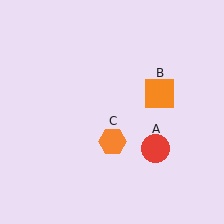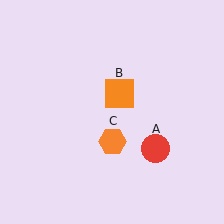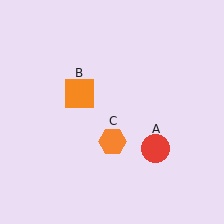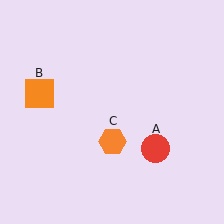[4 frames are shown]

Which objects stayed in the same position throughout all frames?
Red circle (object A) and orange hexagon (object C) remained stationary.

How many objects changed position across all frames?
1 object changed position: orange square (object B).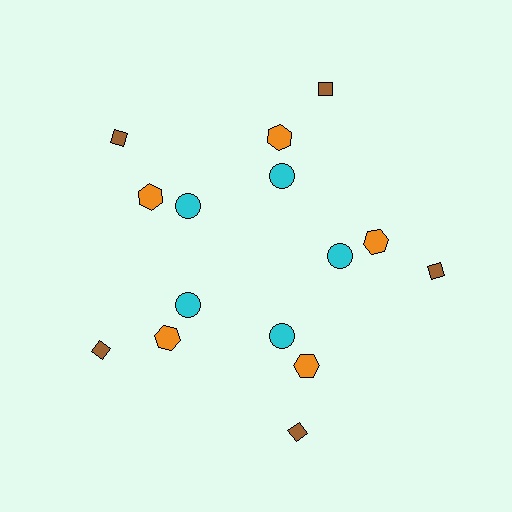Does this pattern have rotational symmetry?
Yes, this pattern has 5-fold rotational symmetry. It looks the same after rotating 72 degrees around the center.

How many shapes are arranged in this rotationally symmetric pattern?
There are 15 shapes, arranged in 5 groups of 3.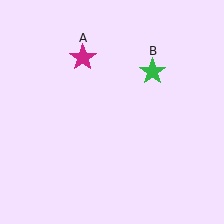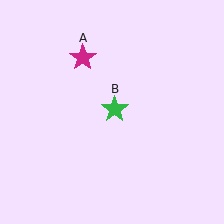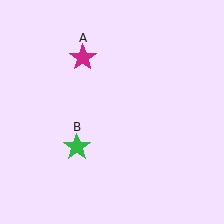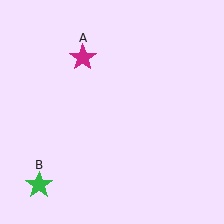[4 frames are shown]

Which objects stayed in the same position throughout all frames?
Magenta star (object A) remained stationary.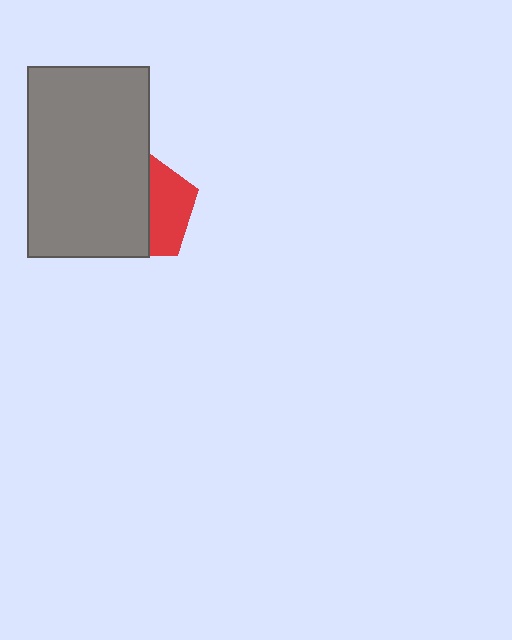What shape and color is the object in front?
The object in front is a gray rectangle.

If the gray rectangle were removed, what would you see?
You would see the complete red pentagon.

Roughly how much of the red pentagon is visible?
A small part of it is visible (roughly 41%).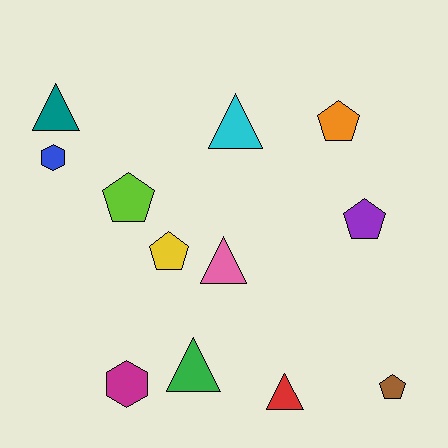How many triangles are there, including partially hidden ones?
There are 5 triangles.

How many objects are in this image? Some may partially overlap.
There are 12 objects.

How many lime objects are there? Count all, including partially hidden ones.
There is 1 lime object.